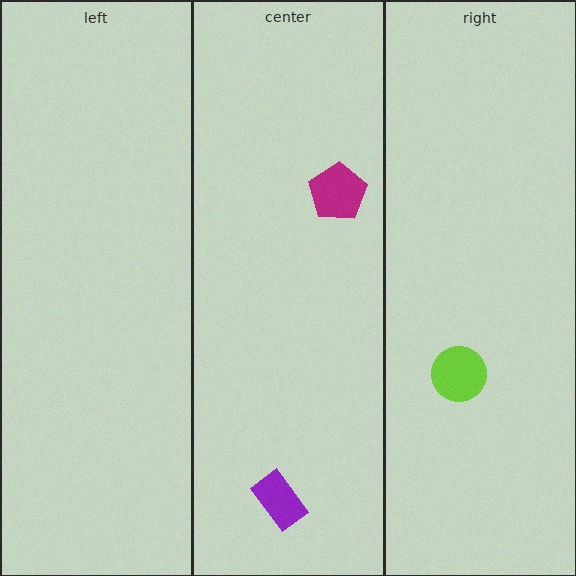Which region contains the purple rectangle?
The center region.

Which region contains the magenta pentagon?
The center region.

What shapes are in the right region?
The lime circle.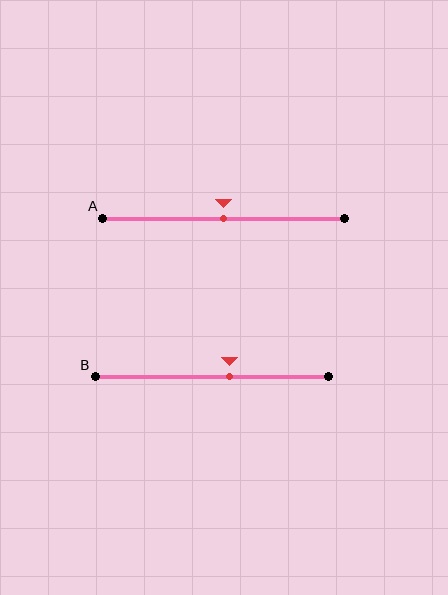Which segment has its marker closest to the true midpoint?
Segment A has its marker closest to the true midpoint.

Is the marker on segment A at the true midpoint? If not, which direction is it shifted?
Yes, the marker on segment A is at the true midpoint.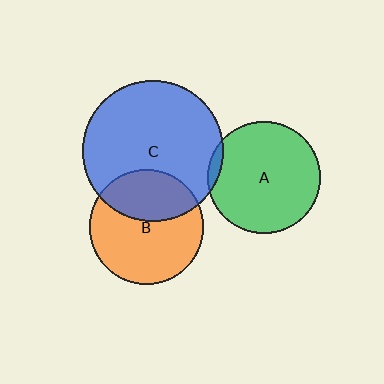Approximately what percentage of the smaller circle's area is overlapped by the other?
Approximately 5%.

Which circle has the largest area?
Circle C (blue).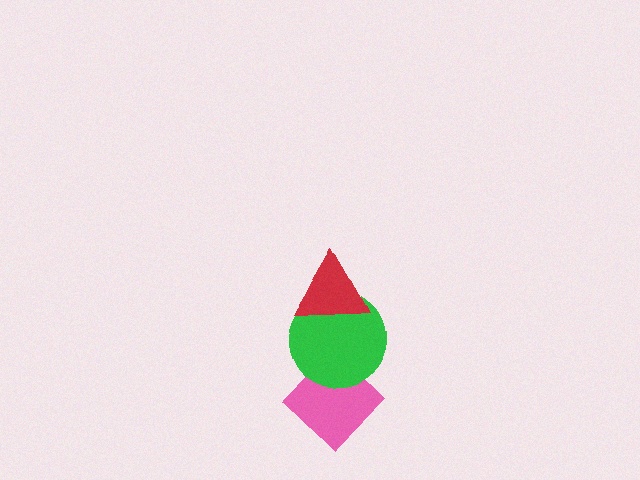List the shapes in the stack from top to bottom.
From top to bottom: the red triangle, the green circle, the pink diamond.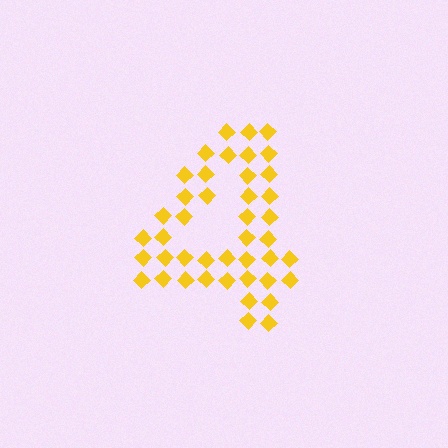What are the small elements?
The small elements are diamonds.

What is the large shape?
The large shape is the digit 4.